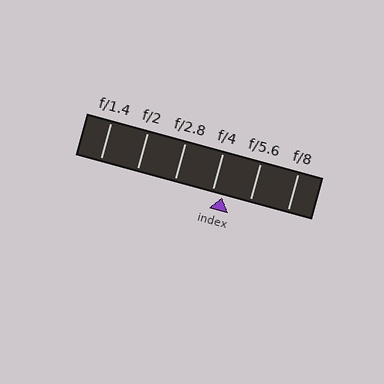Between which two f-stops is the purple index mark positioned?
The index mark is between f/4 and f/5.6.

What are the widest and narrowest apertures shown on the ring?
The widest aperture shown is f/1.4 and the narrowest is f/8.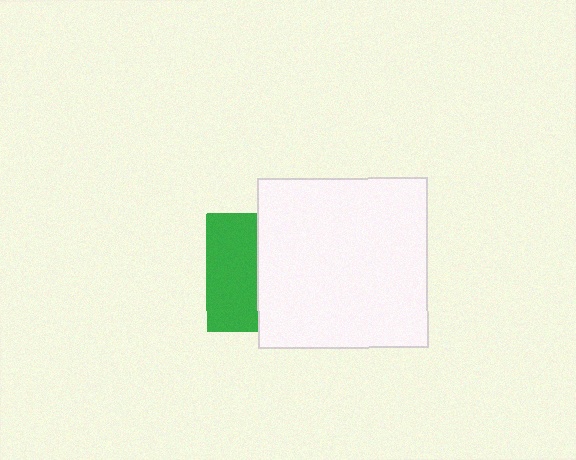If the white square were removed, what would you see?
You would see the complete green square.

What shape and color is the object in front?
The object in front is a white square.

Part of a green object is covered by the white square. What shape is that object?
It is a square.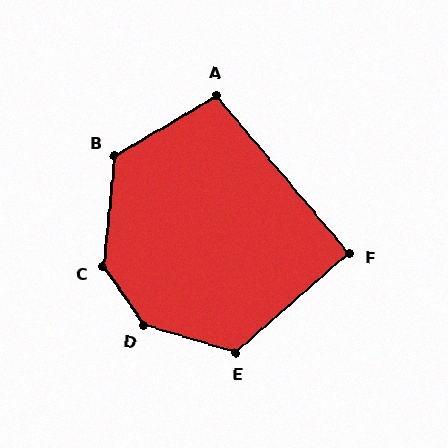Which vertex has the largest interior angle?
D, at approximately 142 degrees.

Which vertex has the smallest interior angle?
F, at approximately 91 degrees.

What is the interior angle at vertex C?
Approximately 138 degrees (obtuse).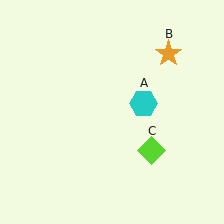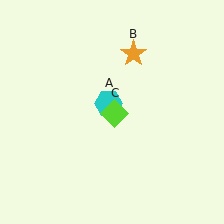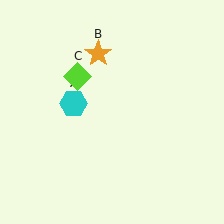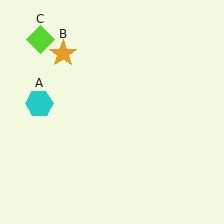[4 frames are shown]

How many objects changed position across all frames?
3 objects changed position: cyan hexagon (object A), orange star (object B), lime diamond (object C).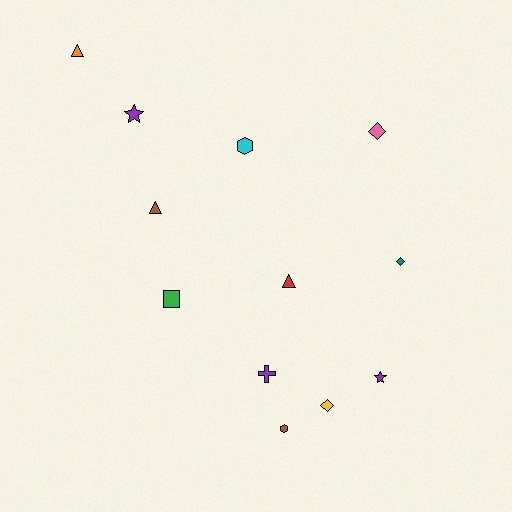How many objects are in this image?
There are 12 objects.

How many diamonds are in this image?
There are 3 diamonds.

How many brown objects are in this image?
There are 2 brown objects.